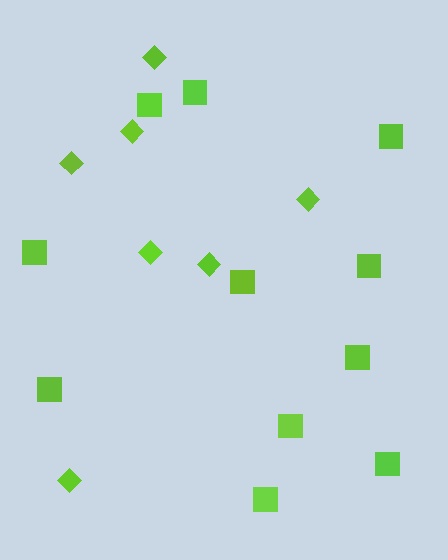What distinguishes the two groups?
There are 2 groups: one group of diamonds (7) and one group of squares (11).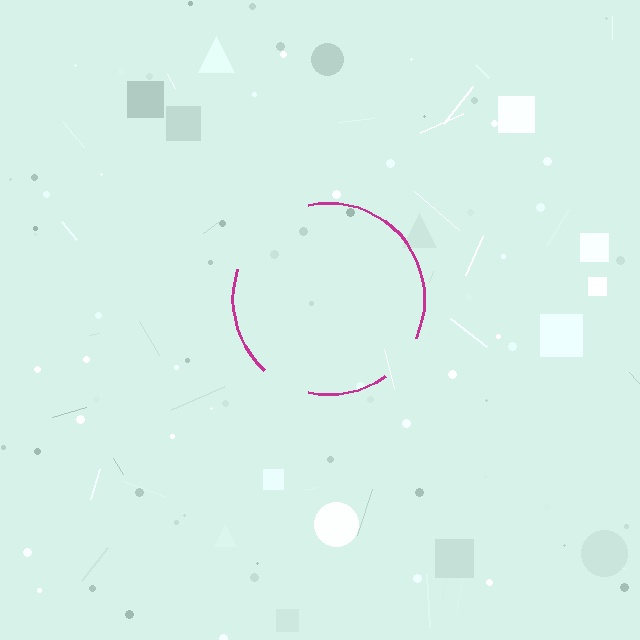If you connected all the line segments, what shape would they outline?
They would outline a circle.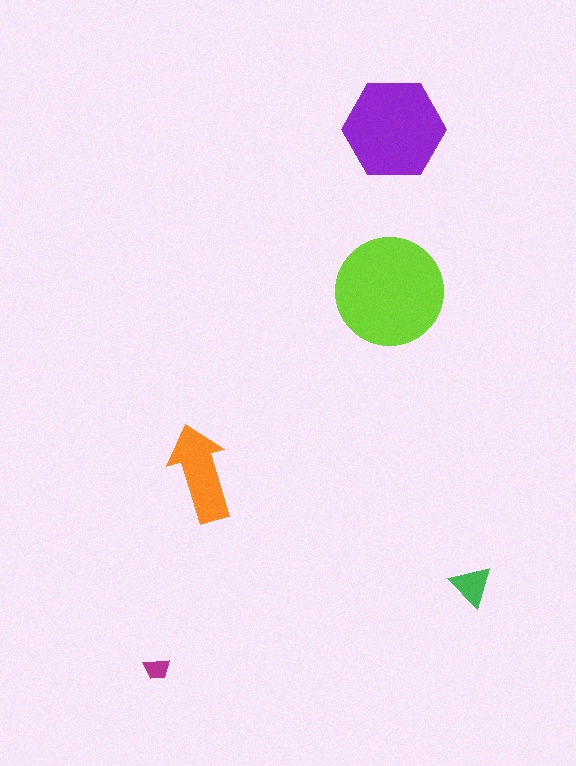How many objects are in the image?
There are 5 objects in the image.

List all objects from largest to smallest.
The lime circle, the purple hexagon, the orange arrow, the green triangle, the magenta trapezoid.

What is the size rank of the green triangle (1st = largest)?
4th.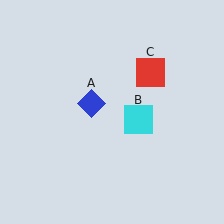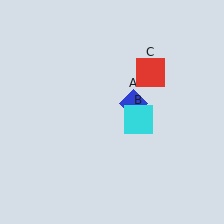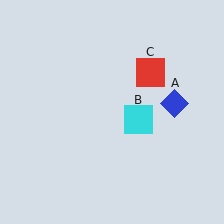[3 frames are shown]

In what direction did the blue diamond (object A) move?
The blue diamond (object A) moved right.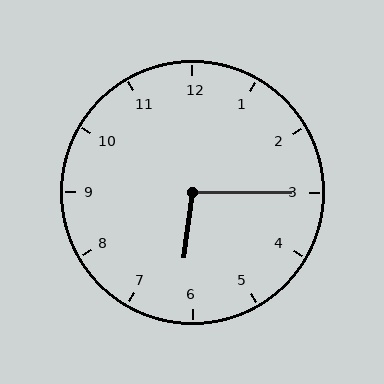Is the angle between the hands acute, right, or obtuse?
It is obtuse.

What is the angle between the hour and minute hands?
Approximately 98 degrees.